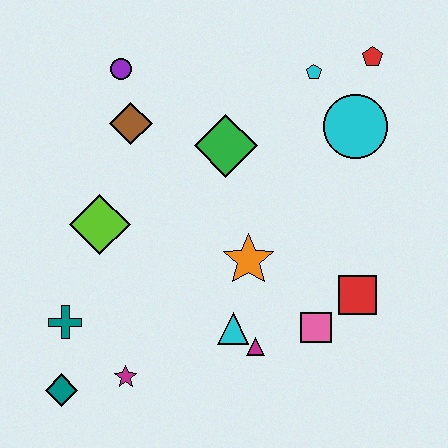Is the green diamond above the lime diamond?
Yes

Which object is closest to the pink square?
The red square is closest to the pink square.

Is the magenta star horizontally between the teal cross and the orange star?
Yes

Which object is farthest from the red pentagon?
The teal diamond is farthest from the red pentagon.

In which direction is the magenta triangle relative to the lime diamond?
The magenta triangle is to the right of the lime diamond.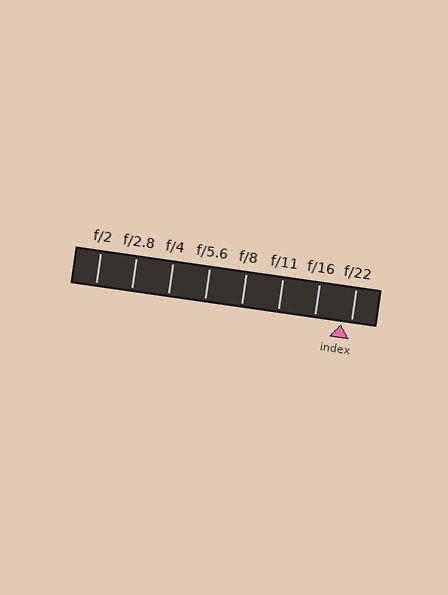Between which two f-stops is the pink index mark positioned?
The index mark is between f/16 and f/22.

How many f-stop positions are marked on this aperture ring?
There are 8 f-stop positions marked.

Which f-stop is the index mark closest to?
The index mark is closest to f/22.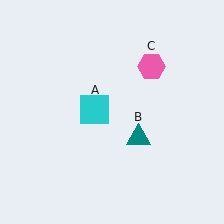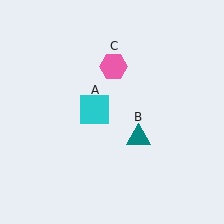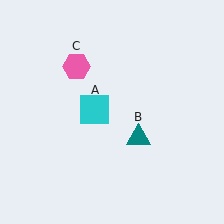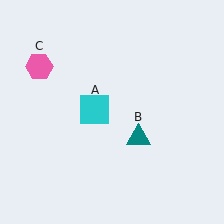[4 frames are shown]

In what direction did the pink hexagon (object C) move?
The pink hexagon (object C) moved left.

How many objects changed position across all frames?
1 object changed position: pink hexagon (object C).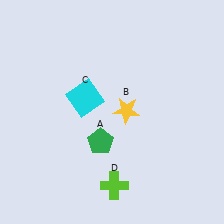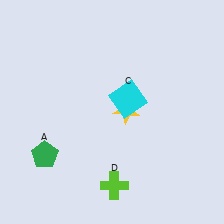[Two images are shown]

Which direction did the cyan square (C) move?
The cyan square (C) moved right.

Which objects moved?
The objects that moved are: the green pentagon (A), the cyan square (C).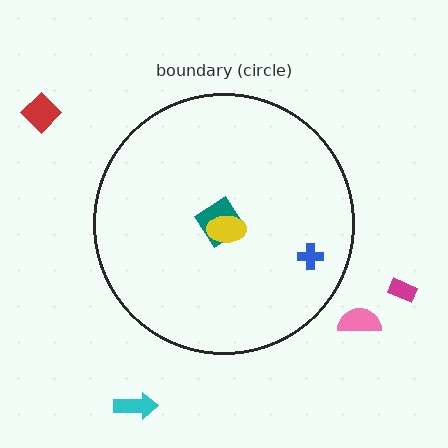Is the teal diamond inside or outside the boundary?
Inside.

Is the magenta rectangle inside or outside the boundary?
Outside.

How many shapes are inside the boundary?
3 inside, 4 outside.